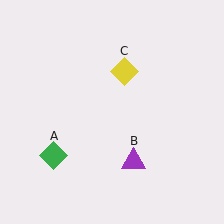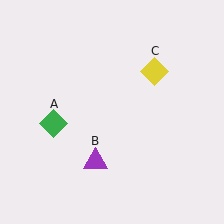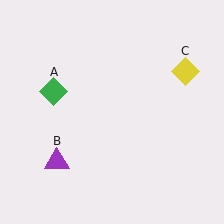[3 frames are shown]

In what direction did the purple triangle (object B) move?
The purple triangle (object B) moved left.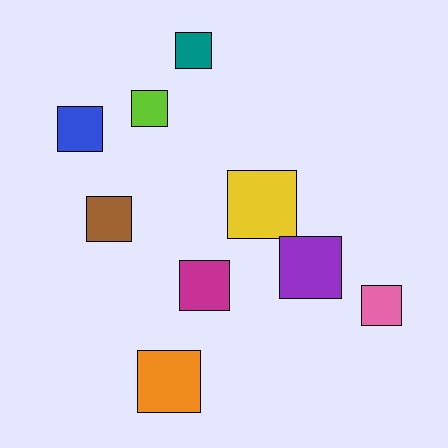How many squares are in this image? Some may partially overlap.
There are 9 squares.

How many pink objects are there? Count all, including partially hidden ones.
There is 1 pink object.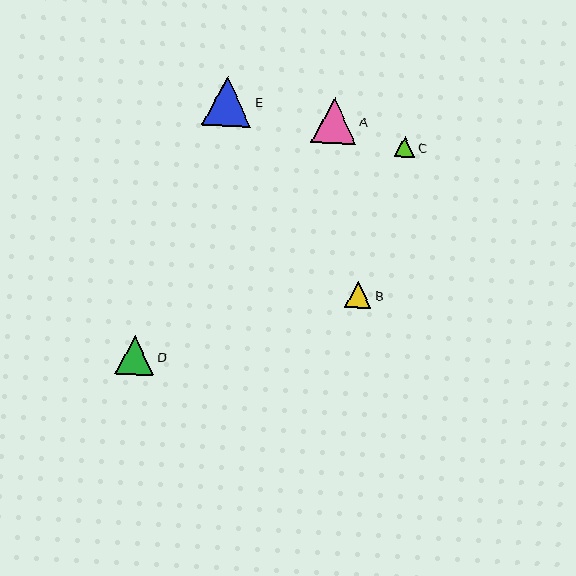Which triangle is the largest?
Triangle E is the largest with a size of approximately 49 pixels.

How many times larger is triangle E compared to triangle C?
Triangle E is approximately 2.4 times the size of triangle C.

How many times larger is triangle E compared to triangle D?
Triangle E is approximately 1.3 times the size of triangle D.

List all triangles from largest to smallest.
From largest to smallest: E, A, D, B, C.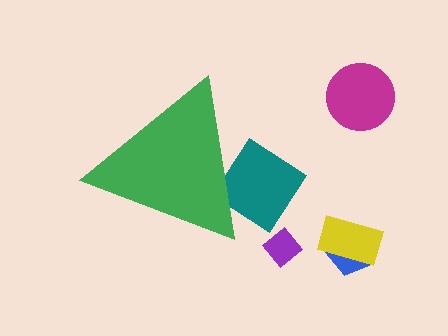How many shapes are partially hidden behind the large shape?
1 shape is partially hidden.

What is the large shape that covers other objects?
A green triangle.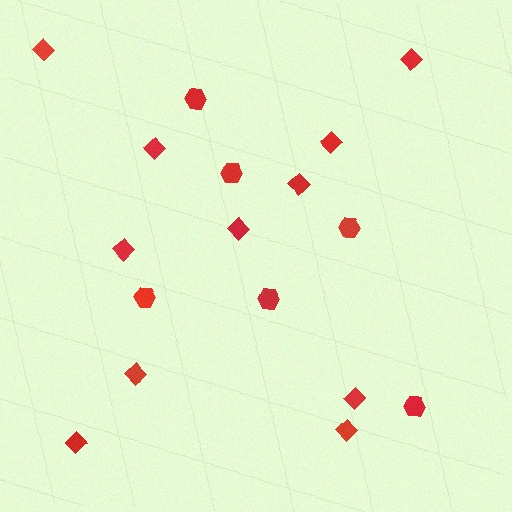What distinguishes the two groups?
There are 2 groups: one group of hexagons (6) and one group of diamonds (11).